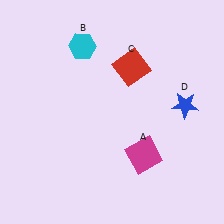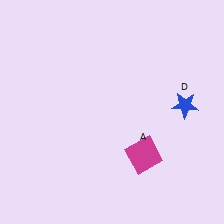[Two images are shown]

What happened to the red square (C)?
The red square (C) was removed in Image 2. It was in the top-right area of Image 1.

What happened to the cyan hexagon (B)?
The cyan hexagon (B) was removed in Image 2. It was in the top-left area of Image 1.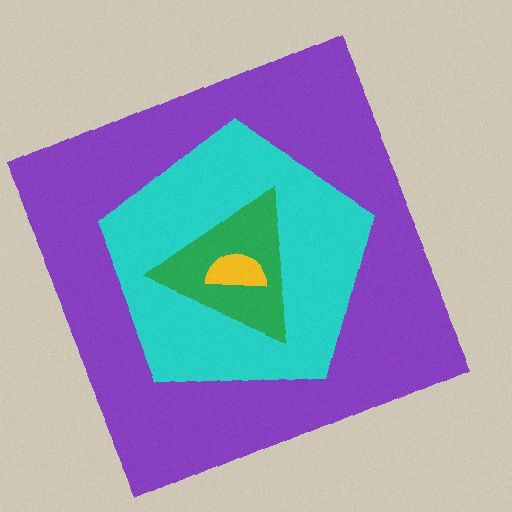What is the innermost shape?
The yellow semicircle.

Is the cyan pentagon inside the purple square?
Yes.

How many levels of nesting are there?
4.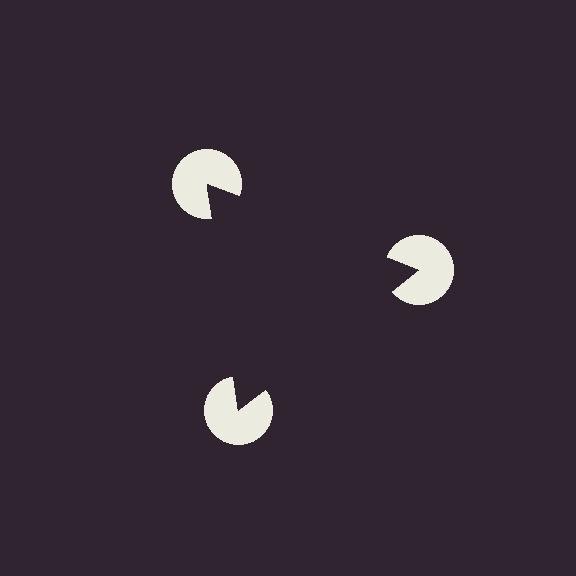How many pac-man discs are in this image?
There are 3 — one at each vertex of the illusory triangle.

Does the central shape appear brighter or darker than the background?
It typically appears slightly darker than the background, even though no actual brightness change is drawn.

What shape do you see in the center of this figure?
An illusory triangle — its edges are inferred from the aligned wedge cuts in the pac-man discs, not physically drawn.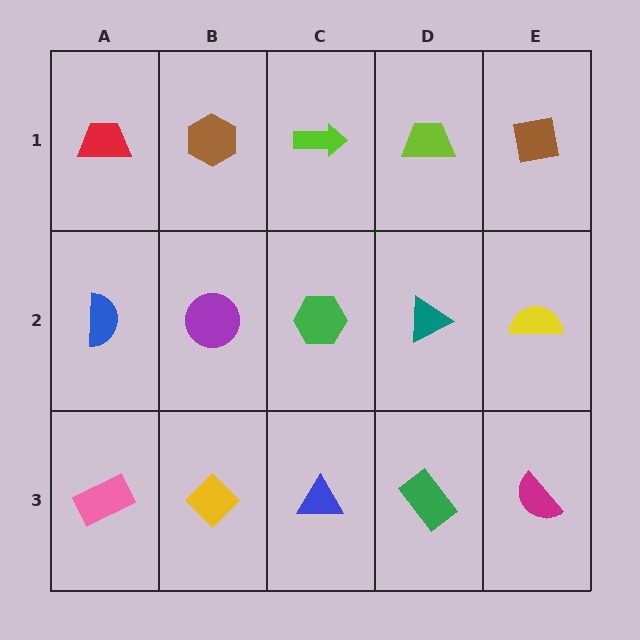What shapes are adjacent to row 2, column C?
A lime arrow (row 1, column C), a blue triangle (row 3, column C), a purple circle (row 2, column B), a teal triangle (row 2, column D).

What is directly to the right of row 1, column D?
A brown square.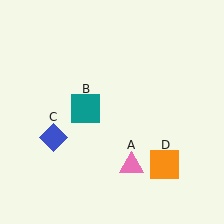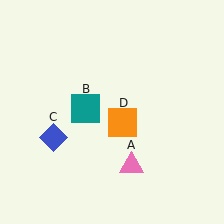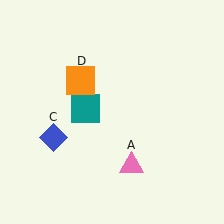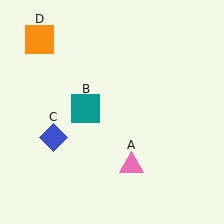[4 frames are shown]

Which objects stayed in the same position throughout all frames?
Pink triangle (object A) and teal square (object B) and blue diamond (object C) remained stationary.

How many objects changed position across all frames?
1 object changed position: orange square (object D).